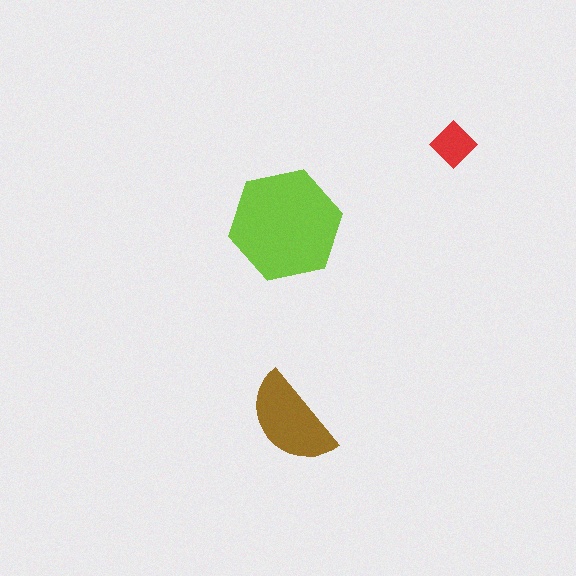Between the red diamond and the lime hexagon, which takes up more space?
The lime hexagon.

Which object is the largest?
The lime hexagon.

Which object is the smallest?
The red diamond.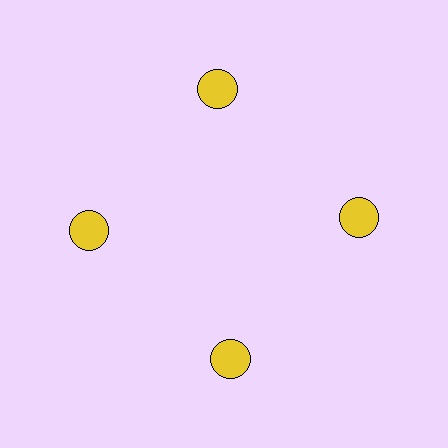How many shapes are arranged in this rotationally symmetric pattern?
There are 4 shapes, arranged in 4 groups of 1.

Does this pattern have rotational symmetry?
Yes, this pattern has 4-fold rotational symmetry. It looks the same after rotating 90 degrees around the center.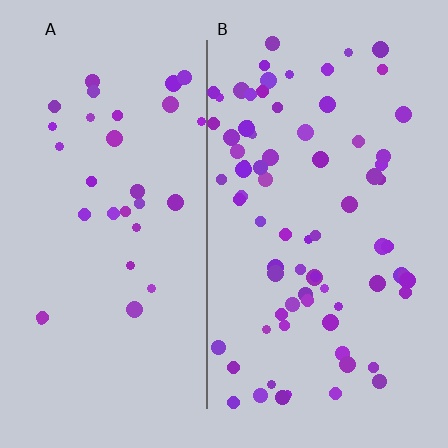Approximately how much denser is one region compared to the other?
Approximately 2.5× — region B over region A.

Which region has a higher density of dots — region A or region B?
B (the right).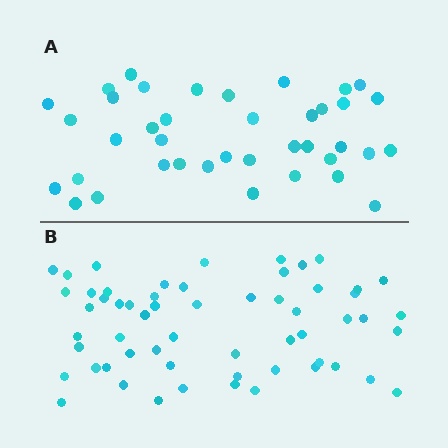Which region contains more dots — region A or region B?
Region B (the bottom region) has more dots.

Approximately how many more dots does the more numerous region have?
Region B has approximately 20 more dots than region A.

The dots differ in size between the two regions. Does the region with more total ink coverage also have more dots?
No. Region A has more total ink coverage because its dots are larger, but region B actually contains more individual dots. Total area can be misleading — the number of items is what matters here.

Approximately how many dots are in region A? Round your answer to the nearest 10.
About 40 dots. (The exact count is 39, which rounds to 40.)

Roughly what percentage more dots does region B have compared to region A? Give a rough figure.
About 50% more.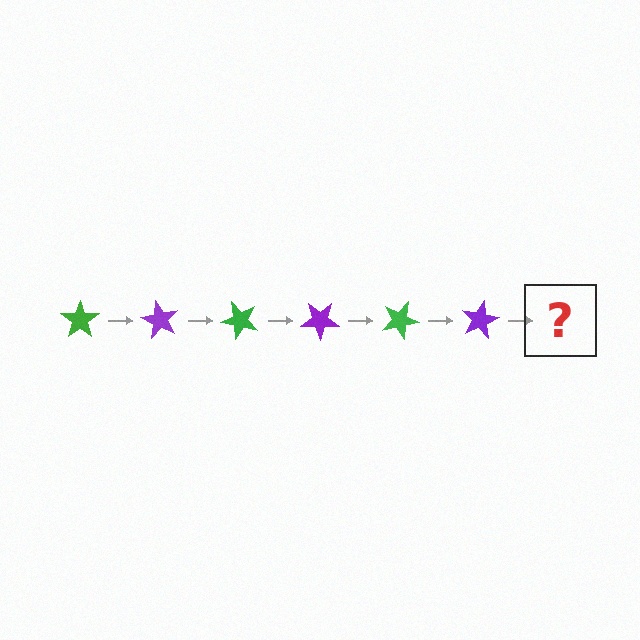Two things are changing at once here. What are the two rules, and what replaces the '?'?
The two rules are that it rotates 60 degrees each step and the color cycles through green and purple. The '?' should be a green star, rotated 360 degrees from the start.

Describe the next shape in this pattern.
It should be a green star, rotated 360 degrees from the start.